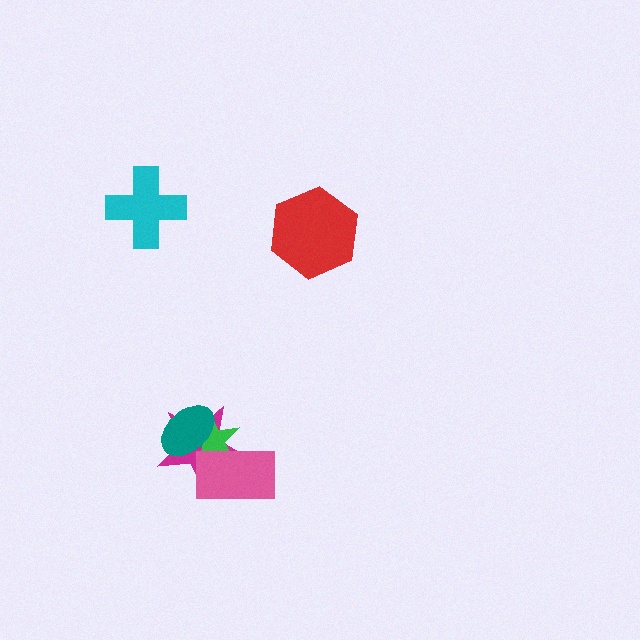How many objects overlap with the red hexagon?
0 objects overlap with the red hexagon.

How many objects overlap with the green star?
3 objects overlap with the green star.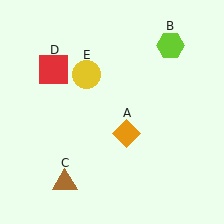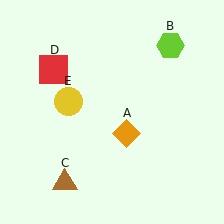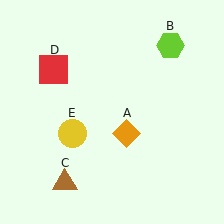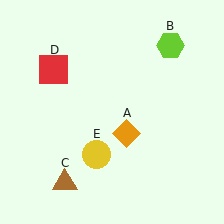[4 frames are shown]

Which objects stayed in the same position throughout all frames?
Orange diamond (object A) and lime hexagon (object B) and brown triangle (object C) and red square (object D) remained stationary.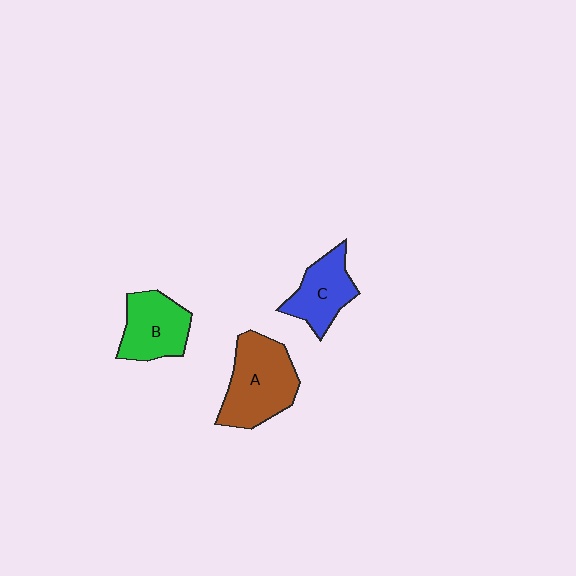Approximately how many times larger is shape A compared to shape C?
Approximately 1.5 times.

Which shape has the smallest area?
Shape C (blue).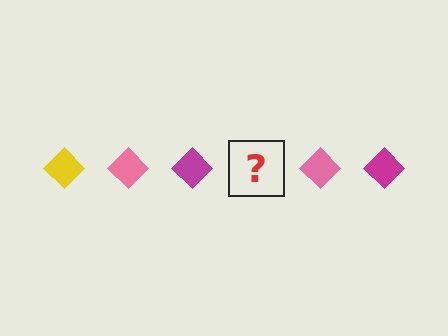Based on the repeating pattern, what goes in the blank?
The blank should be a yellow diamond.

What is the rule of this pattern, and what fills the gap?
The rule is that the pattern cycles through yellow, pink, magenta diamonds. The gap should be filled with a yellow diamond.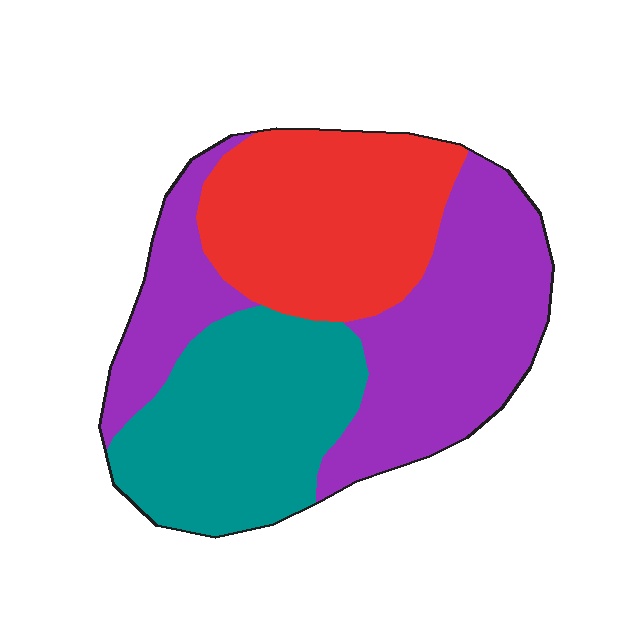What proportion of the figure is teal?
Teal takes up about one third (1/3) of the figure.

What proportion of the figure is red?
Red covers around 30% of the figure.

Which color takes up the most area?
Purple, at roughly 40%.